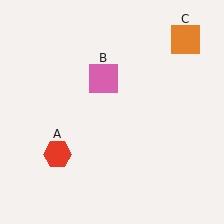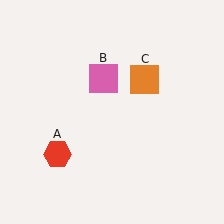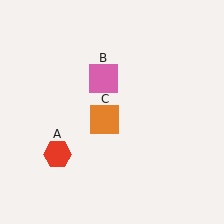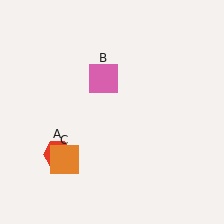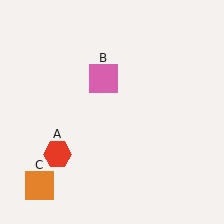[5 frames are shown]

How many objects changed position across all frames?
1 object changed position: orange square (object C).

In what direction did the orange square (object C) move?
The orange square (object C) moved down and to the left.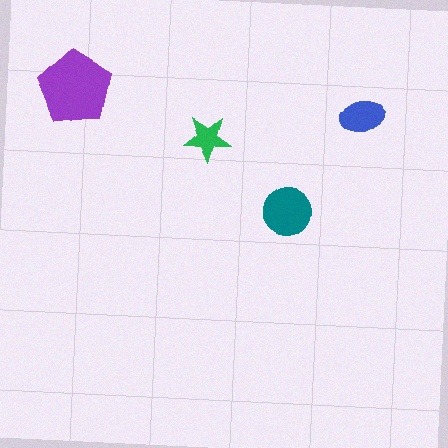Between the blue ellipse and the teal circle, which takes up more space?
The teal circle.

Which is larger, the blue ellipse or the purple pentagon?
The purple pentagon.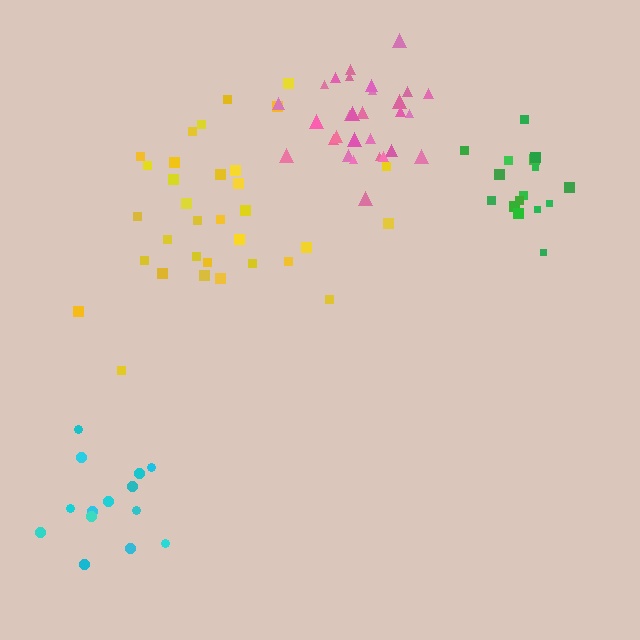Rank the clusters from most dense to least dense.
pink, green, cyan, yellow.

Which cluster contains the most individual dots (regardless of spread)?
Yellow (33).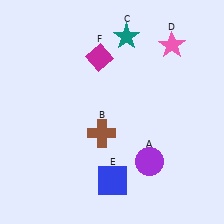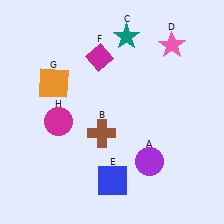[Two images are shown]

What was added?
An orange square (G), a magenta circle (H) were added in Image 2.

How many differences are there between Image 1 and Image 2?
There are 2 differences between the two images.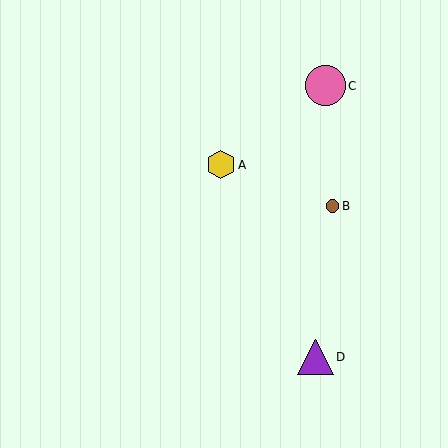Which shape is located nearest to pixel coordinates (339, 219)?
The brown circle (labeled B) at (333, 206) is nearest to that location.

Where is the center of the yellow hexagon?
The center of the yellow hexagon is at (221, 165).